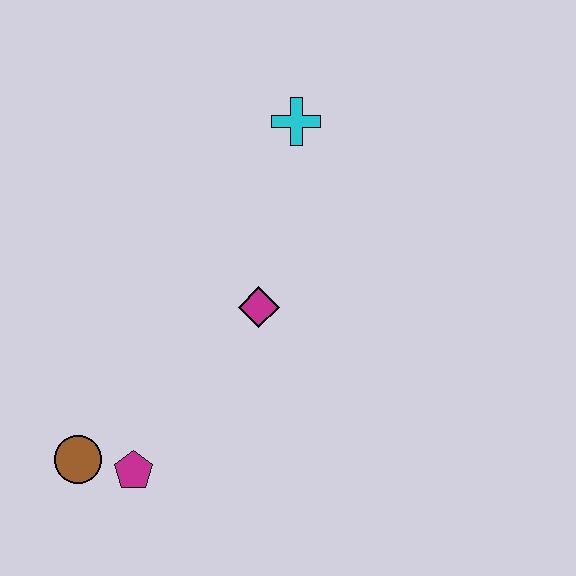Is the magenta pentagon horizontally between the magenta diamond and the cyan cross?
No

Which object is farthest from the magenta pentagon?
The cyan cross is farthest from the magenta pentagon.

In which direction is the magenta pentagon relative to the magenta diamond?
The magenta pentagon is below the magenta diamond.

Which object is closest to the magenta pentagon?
The brown circle is closest to the magenta pentagon.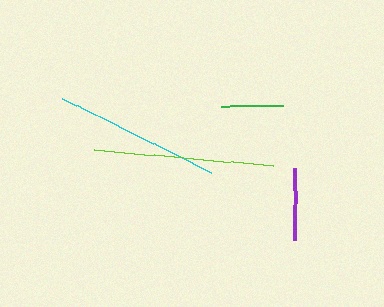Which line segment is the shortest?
The green line is the shortest at approximately 62 pixels.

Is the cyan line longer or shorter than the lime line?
The lime line is longer than the cyan line.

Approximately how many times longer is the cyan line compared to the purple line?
The cyan line is approximately 2.3 times the length of the purple line.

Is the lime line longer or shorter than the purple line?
The lime line is longer than the purple line.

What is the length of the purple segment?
The purple segment is approximately 72 pixels long.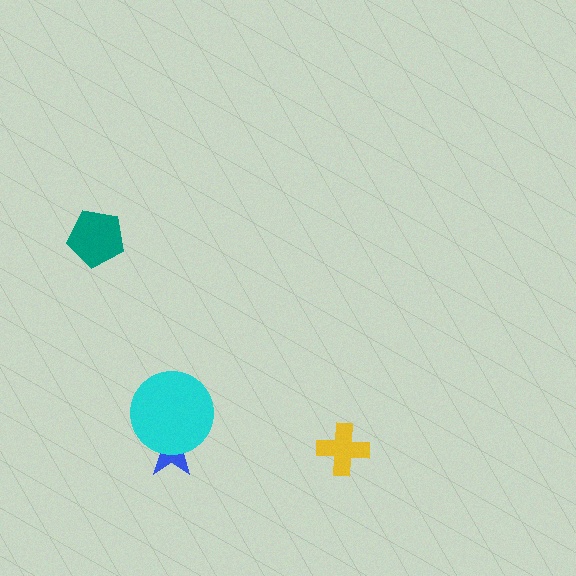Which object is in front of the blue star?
The cyan circle is in front of the blue star.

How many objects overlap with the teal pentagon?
0 objects overlap with the teal pentagon.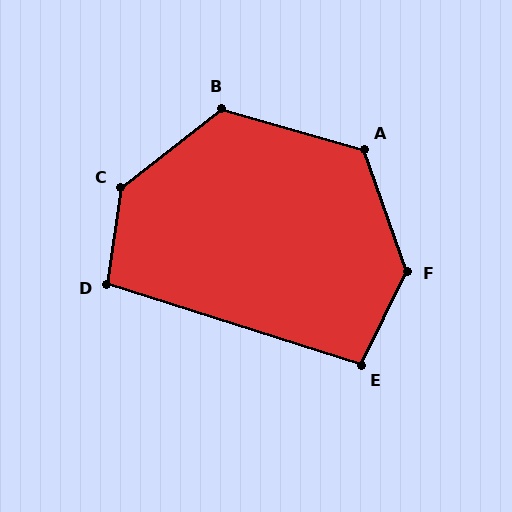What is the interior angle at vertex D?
Approximately 100 degrees (obtuse).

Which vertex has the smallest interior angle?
E, at approximately 98 degrees.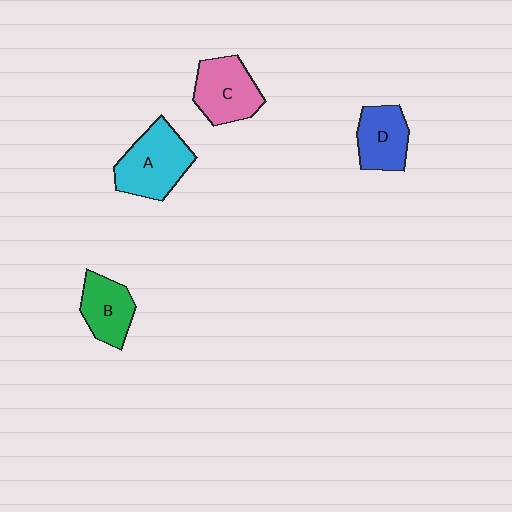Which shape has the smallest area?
Shape B (green).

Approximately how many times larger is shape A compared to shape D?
Approximately 1.4 times.